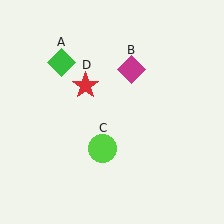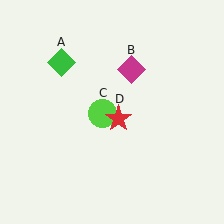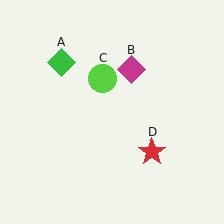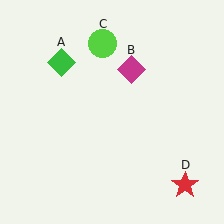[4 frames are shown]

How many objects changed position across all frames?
2 objects changed position: lime circle (object C), red star (object D).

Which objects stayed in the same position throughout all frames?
Green diamond (object A) and magenta diamond (object B) remained stationary.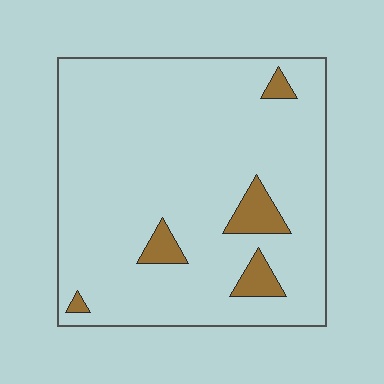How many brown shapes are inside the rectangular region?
5.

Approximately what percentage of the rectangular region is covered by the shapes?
Approximately 10%.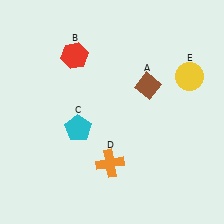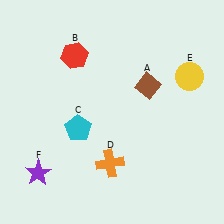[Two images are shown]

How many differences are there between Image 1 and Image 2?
There is 1 difference between the two images.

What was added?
A purple star (F) was added in Image 2.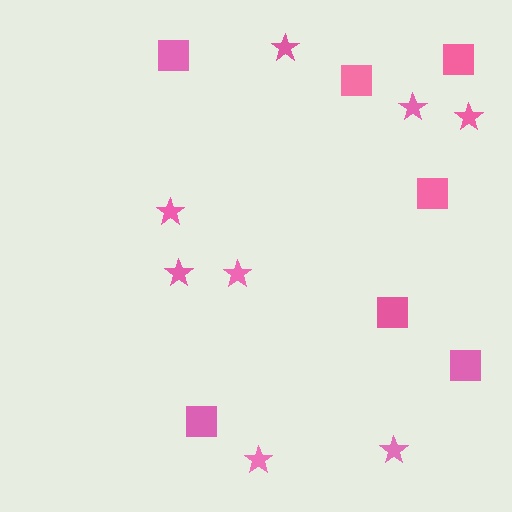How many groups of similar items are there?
There are 2 groups: one group of stars (8) and one group of squares (7).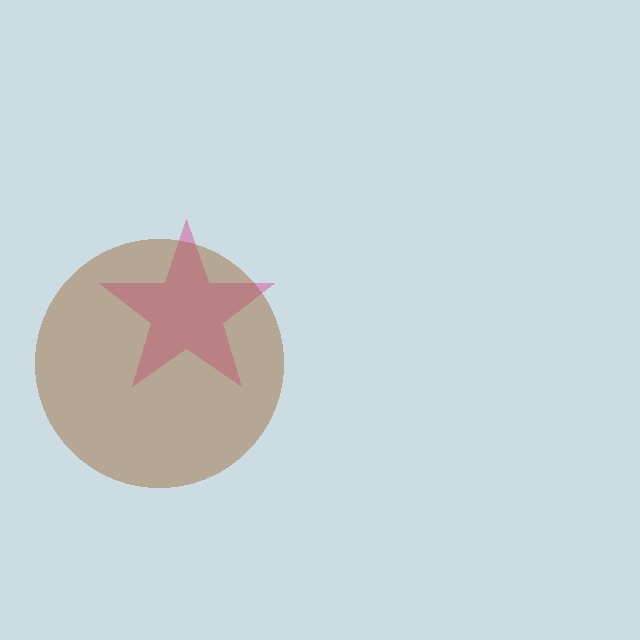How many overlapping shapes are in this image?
There are 2 overlapping shapes in the image.